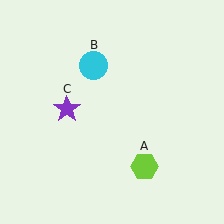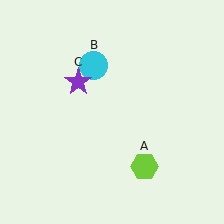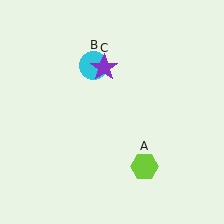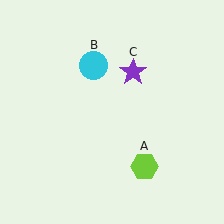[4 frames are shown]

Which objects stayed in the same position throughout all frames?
Lime hexagon (object A) and cyan circle (object B) remained stationary.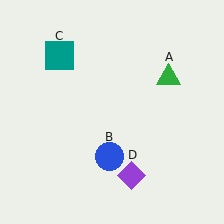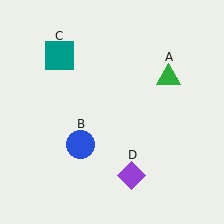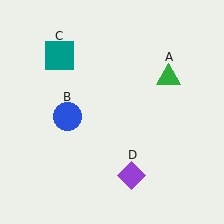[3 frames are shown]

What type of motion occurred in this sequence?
The blue circle (object B) rotated clockwise around the center of the scene.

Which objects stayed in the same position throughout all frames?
Green triangle (object A) and teal square (object C) and purple diamond (object D) remained stationary.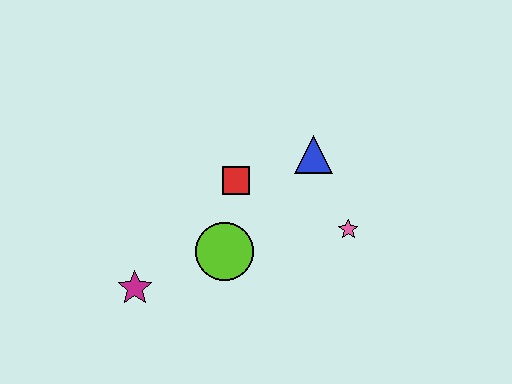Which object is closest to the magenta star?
The lime circle is closest to the magenta star.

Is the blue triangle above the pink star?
Yes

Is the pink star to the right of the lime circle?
Yes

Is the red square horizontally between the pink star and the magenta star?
Yes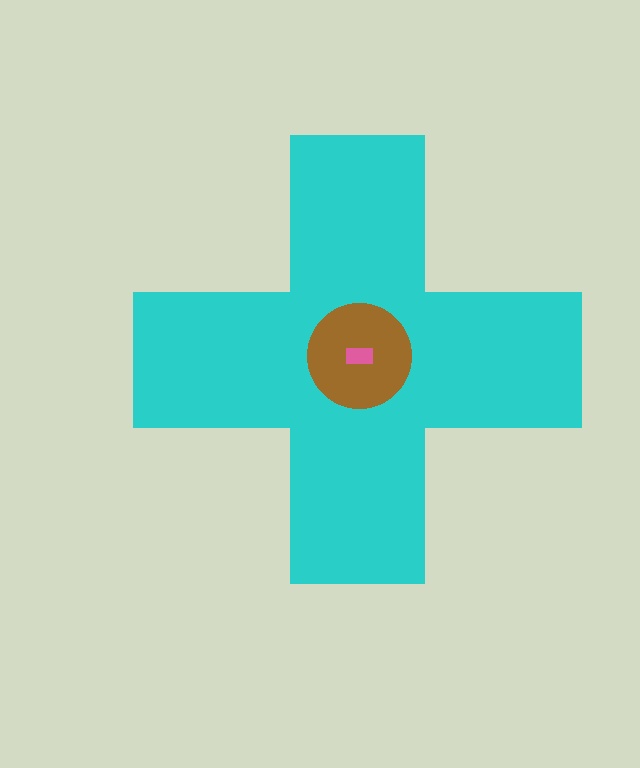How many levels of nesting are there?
3.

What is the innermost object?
The pink rectangle.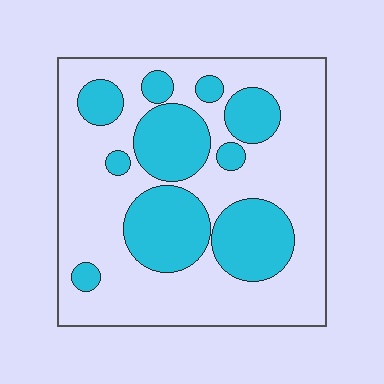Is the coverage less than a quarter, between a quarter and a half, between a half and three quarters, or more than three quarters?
Between a quarter and a half.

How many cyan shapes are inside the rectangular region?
10.